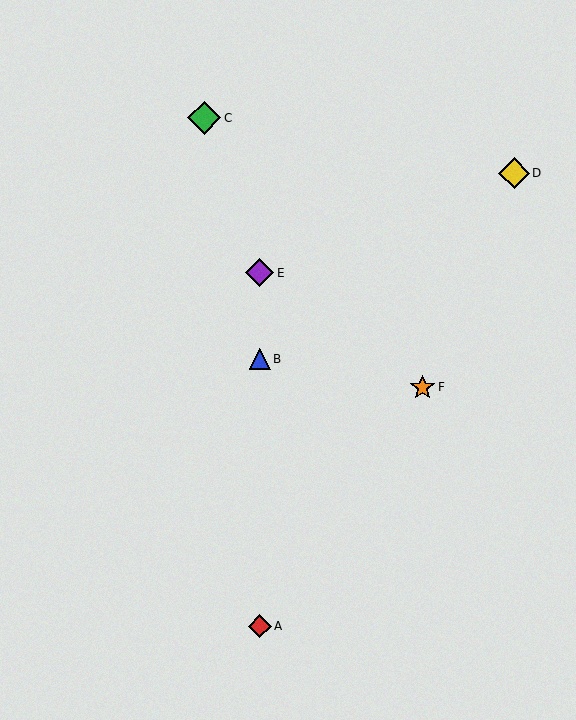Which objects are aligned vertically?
Objects A, B, E are aligned vertically.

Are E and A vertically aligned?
Yes, both are at x≈260.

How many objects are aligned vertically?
3 objects (A, B, E) are aligned vertically.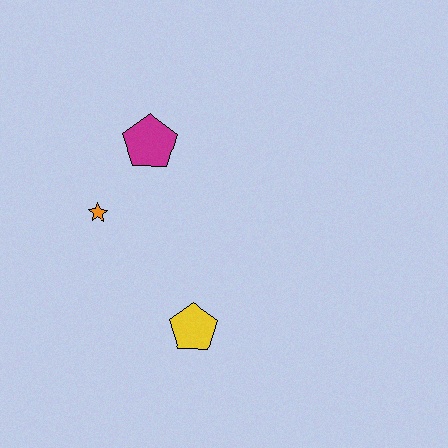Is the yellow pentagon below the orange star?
Yes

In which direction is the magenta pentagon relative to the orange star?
The magenta pentagon is above the orange star.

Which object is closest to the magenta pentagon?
The orange star is closest to the magenta pentagon.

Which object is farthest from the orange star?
The yellow pentagon is farthest from the orange star.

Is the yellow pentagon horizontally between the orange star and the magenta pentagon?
No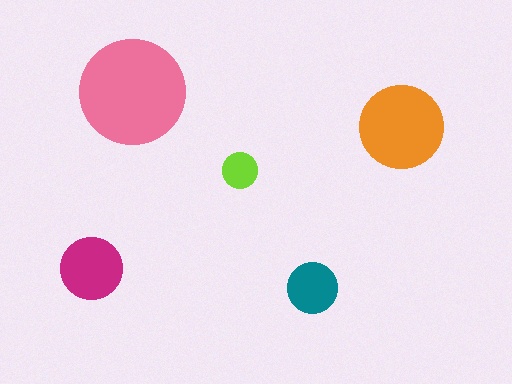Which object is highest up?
The pink circle is topmost.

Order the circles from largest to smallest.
the pink one, the orange one, the magenta one, the teal one, the lime one.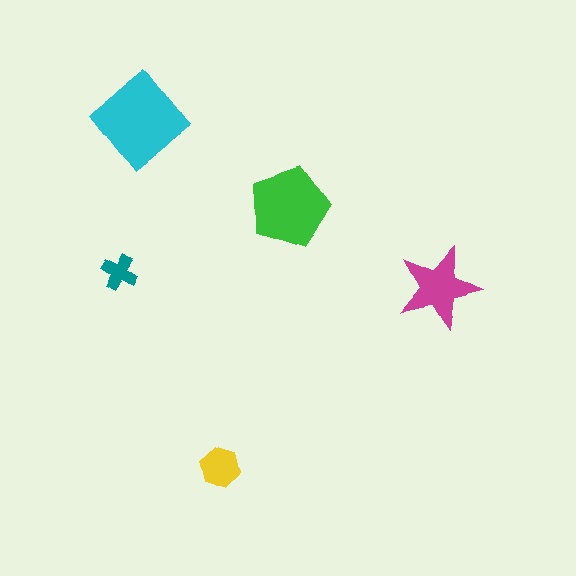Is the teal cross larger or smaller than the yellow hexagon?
Smaller.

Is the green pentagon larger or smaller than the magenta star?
Larger.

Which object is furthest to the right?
The magenta star is rightmost.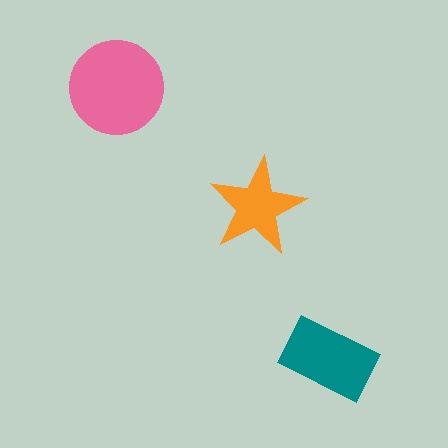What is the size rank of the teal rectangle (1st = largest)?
2nd.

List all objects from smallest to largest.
The orange star, the teal rectangle, the pink circle.